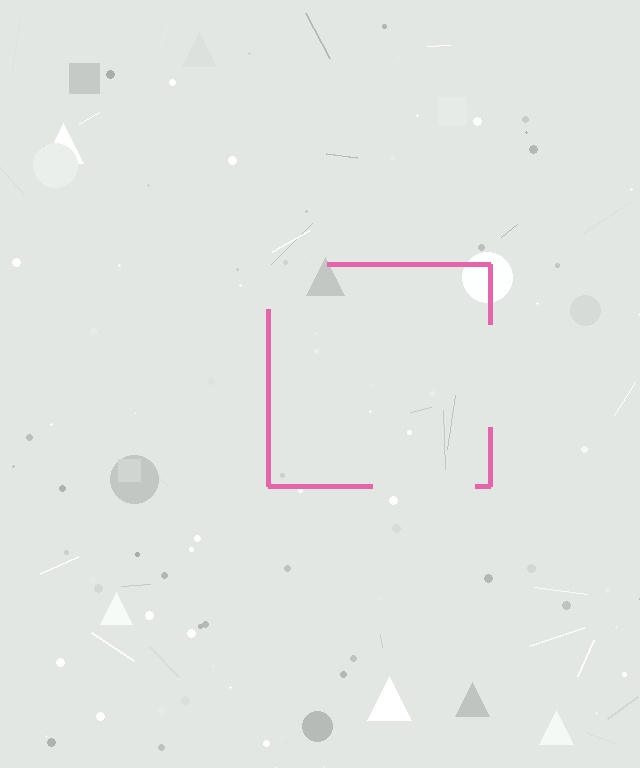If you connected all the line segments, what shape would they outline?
They would outline a square.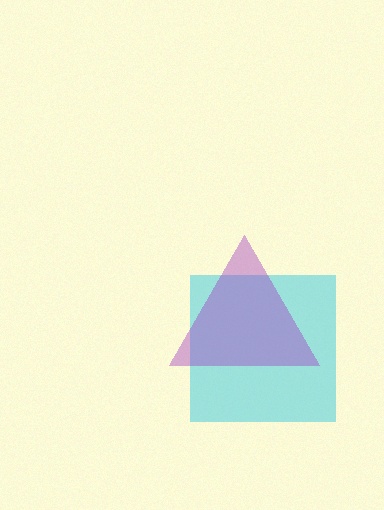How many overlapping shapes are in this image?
There are 2 overlapping shapes in the image.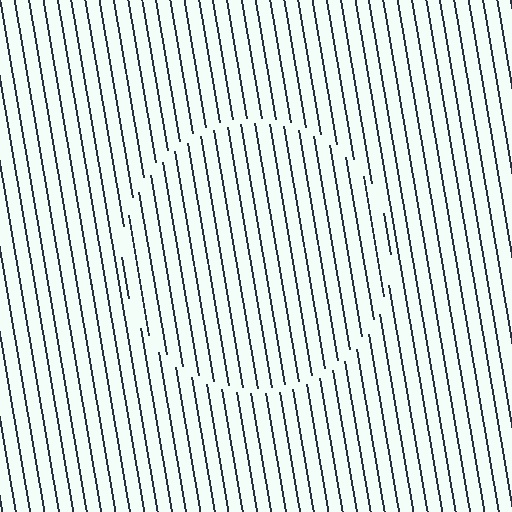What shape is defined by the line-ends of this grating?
An illusory circle. The interior of the shape contains the same grating, shifted by half a period — the contour is defined by the phase discontinuity where line-ends from the inner and outer gratings abut.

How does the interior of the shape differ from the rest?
The interior of the shape contains the same grating, shifted by half a period — the contour is defined by the phase discontinuity where line-ends from the inner and outer gratings abut.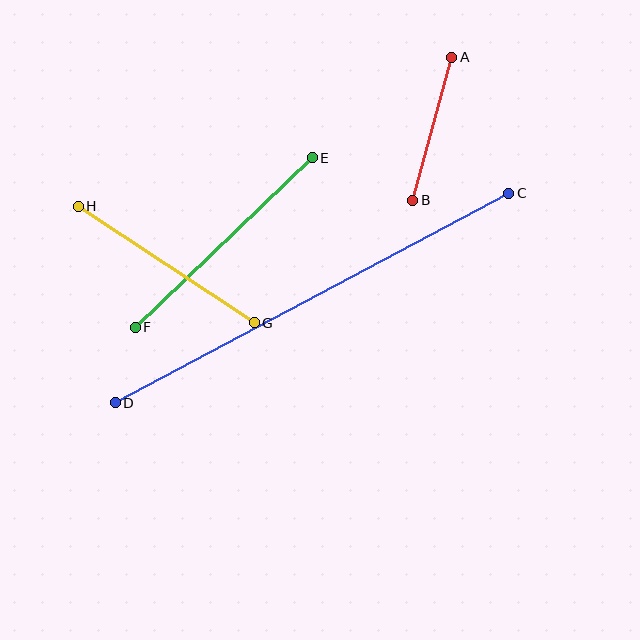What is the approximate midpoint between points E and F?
The midpoint is at approximately (224, 242) pixels.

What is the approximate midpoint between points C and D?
The midpoint is at approximately (312, 298) pixels.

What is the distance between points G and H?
The distance is approximately 211 pixels.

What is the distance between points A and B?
The distance is approximately 148 pixels.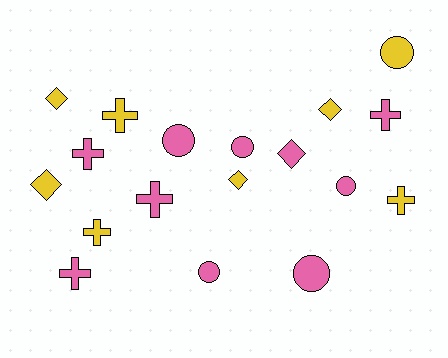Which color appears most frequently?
Pink, with 10 objects.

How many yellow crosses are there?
There are 3 yellow crosses.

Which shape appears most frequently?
Cross, with 7 objects.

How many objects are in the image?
There are 18 objects.